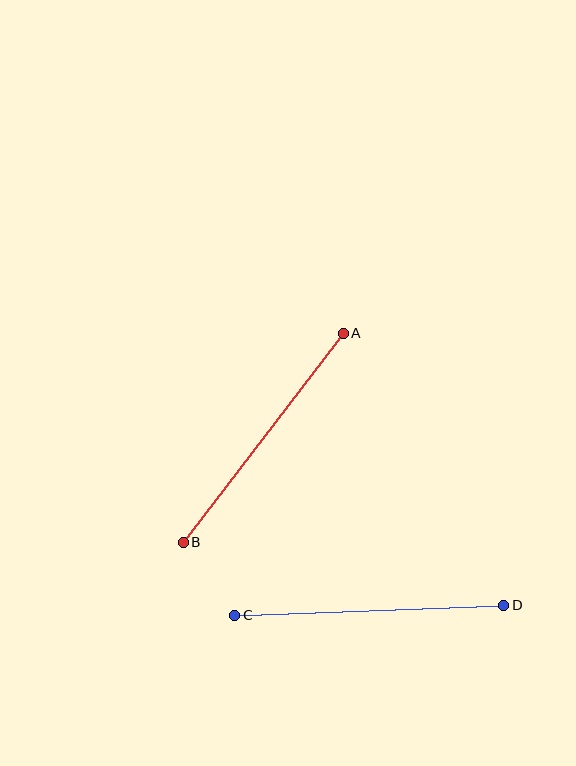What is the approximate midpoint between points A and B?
The midpoint is at approximately (263, 438) pixels.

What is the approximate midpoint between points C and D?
The midpoint is at approximately (369, 610) pixels.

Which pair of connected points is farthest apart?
Points C and D are farthest apart.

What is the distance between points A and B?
The distance is approximately 263 pixels.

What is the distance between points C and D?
The distance is approximately 269 pixels.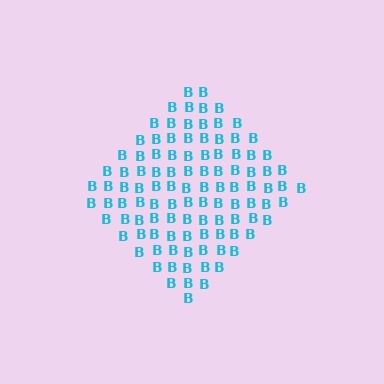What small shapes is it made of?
It is made of small letter B's.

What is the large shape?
The large shape is a diamond.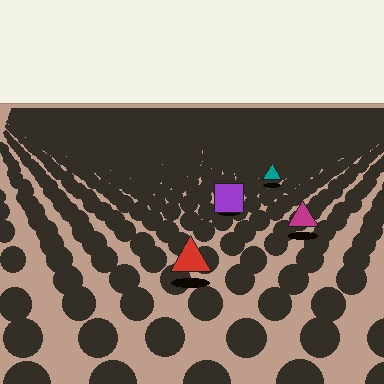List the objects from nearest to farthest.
From nearest to farthest: the red triangle, the magenta triangle, the purple square, the teal triangle.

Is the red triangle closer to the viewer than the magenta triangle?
Yes. The red triangle is closer — you can tell from the texture gradient: the ground texture is coarser near it.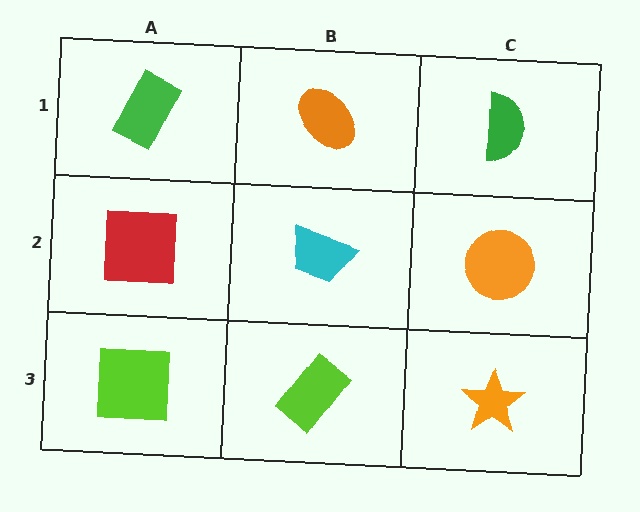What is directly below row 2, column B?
A lime rectangle.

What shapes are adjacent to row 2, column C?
A green semicircle (row 1, column C), an orange star (row 3, column C), a cyan trapezoid (row 2, column B).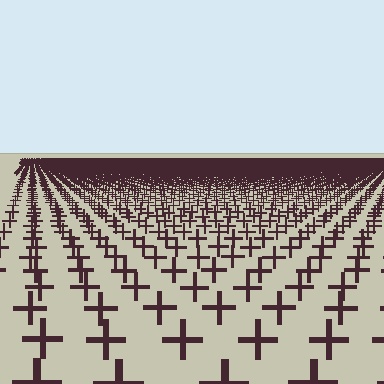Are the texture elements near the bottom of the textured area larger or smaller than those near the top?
Larger. Near the bottom, elements are closer to the viewer and appear at a bigger on-screen size.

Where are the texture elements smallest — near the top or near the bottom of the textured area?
Near the top.